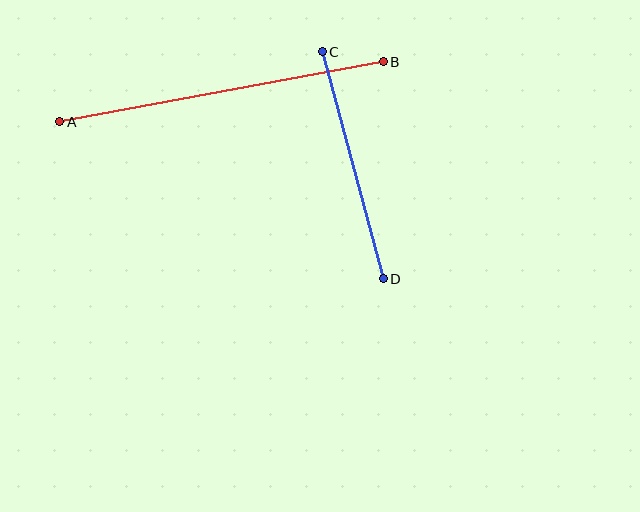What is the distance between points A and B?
The distance is approximately 329 pixels.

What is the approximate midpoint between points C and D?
The midpoint is at approximately (353, 165) pixels.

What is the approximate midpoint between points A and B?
The midpoint is at approximately (222, 92) pixels.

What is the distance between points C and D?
The distance is approximately 235 pixels.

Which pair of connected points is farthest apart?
Points A and B are farthest apart.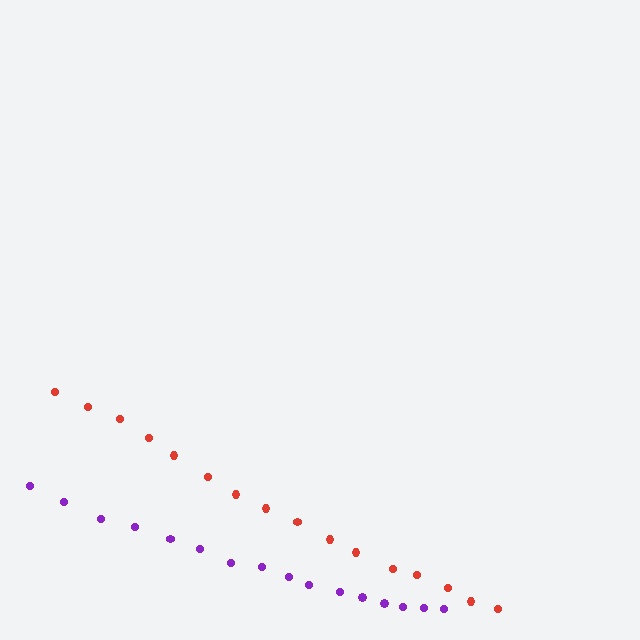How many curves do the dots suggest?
There are 2 distinct paths.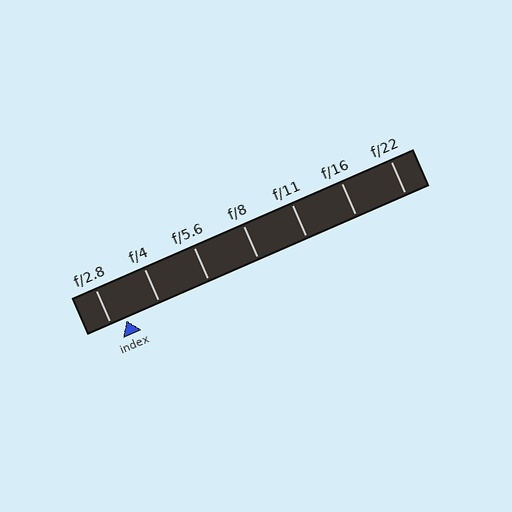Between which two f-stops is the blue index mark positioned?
The index mark is between f/2.8 and f/4.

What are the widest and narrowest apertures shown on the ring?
The widest aperture shown is f/2.8 and the narrowest is f/22.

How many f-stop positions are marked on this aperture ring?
There are 7 f-stop positions marked.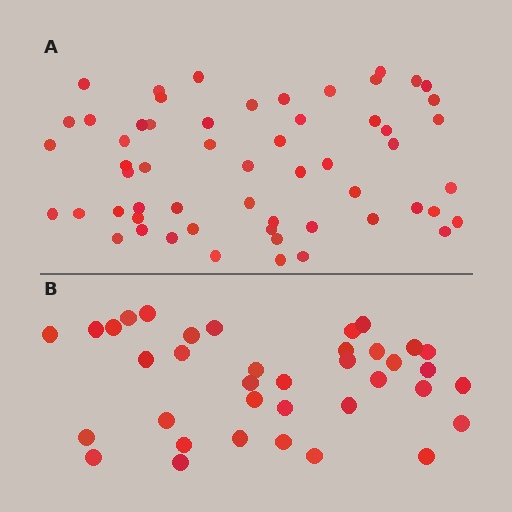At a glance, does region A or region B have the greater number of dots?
Region A (the top region) has more dots.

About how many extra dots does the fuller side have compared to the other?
Region A has approximately 20 more dots than region B.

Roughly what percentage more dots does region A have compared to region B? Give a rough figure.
About 55% more.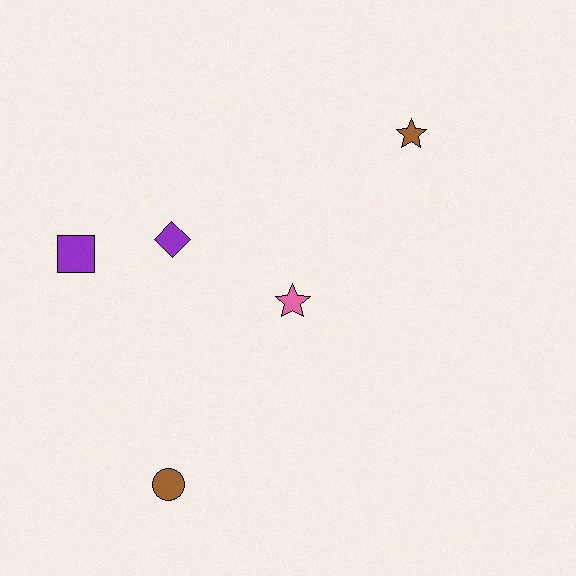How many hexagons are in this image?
There are no hexagons.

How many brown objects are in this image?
There are 2 brown objects.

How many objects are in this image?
There are 5 objects.